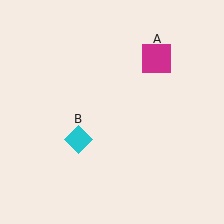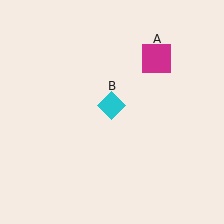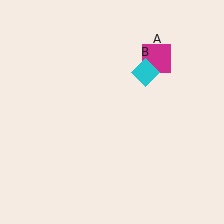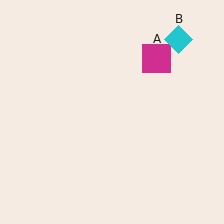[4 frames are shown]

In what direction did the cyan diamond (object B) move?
The cyan diamond (object B) moved up and to the right.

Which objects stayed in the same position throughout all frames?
Magenta square (object A) remained stationary.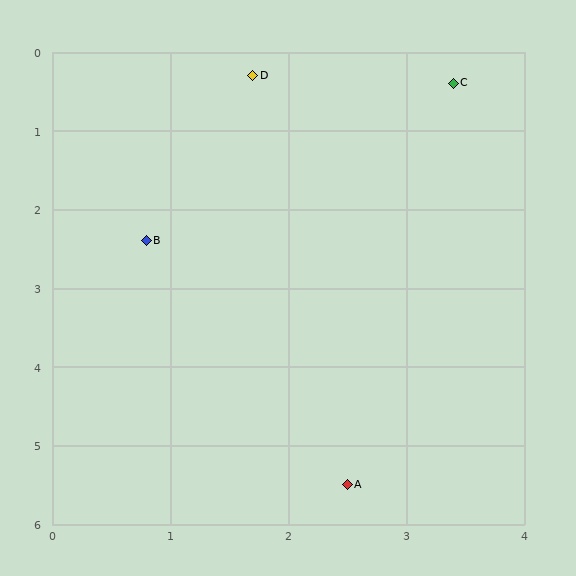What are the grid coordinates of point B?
Point B is at approximately (0.8, 2.4).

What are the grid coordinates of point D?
Point D is at approximately (1.7, 0.3).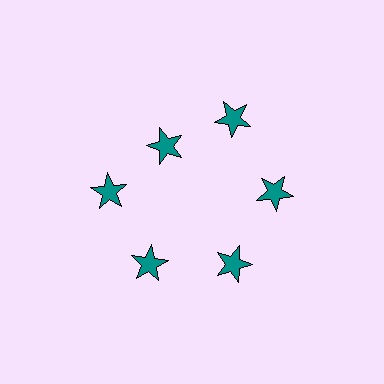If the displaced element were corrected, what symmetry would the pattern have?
It would have 6-fold rotational symmetry — the pattern would map onto itself every 60 degrees.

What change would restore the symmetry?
The symmetry would be restored by moving it outward, back onto the ring so that all 6 stars sit at equal angles and equal distance from the center.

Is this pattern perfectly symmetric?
No. The 6 teal stars are arranged in a ring, but one element near the 11 o'clock position is pulled inward toward the center, breaking the 6-fold rotational symmetry.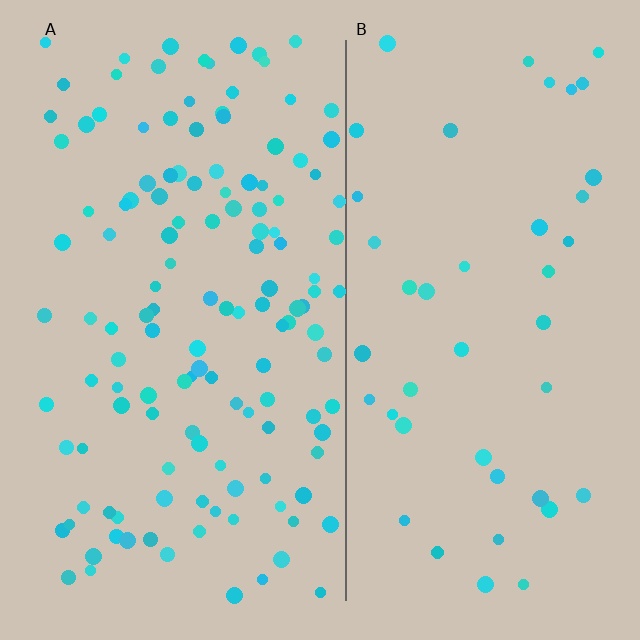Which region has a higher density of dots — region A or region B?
A (the left).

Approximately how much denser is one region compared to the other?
Approximately 3.0× — region A over region B.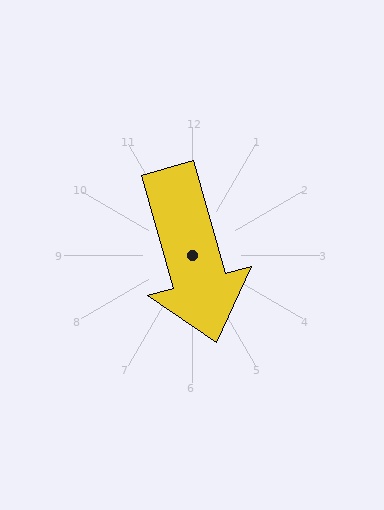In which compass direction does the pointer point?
South.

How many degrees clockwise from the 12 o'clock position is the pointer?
Approximately 164 degrees.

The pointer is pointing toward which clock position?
Roughly 5 o'clock.